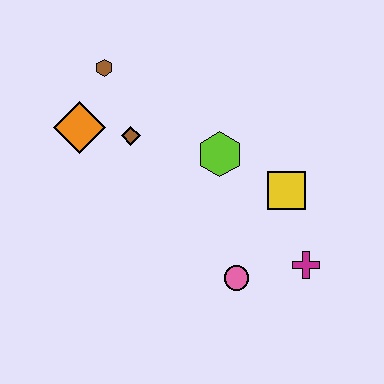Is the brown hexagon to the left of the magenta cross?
Yes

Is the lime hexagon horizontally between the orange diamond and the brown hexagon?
No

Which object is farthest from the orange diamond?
The magenta cross is farthest from the orange diamond.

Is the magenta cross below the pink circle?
No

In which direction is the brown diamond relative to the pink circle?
The brown diamond is above the pink circle.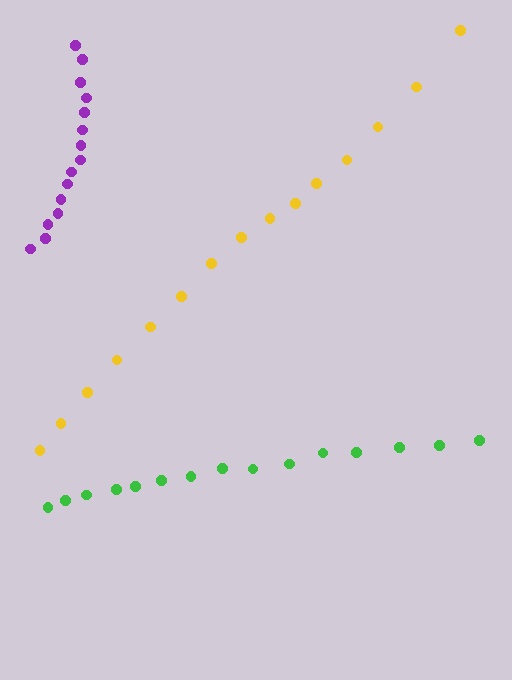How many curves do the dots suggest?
There are 3 distinct paths.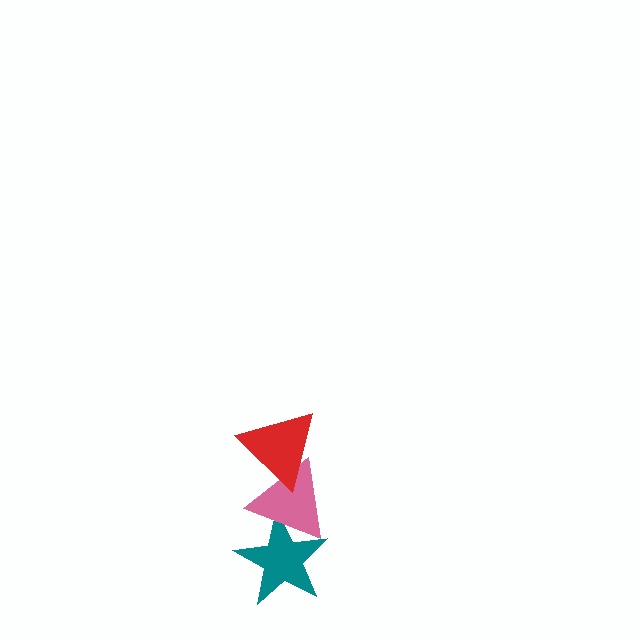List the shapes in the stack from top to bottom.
From top to bottom: the red triangle, the pink triangle, the teal star.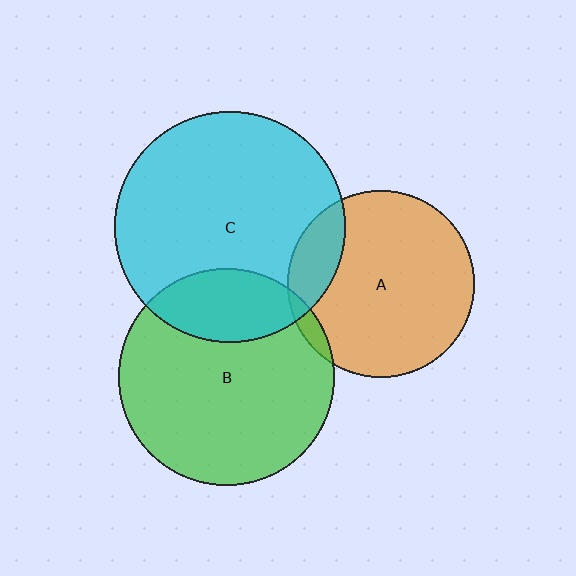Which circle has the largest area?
Circle C (cyan).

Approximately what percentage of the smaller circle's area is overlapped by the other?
Approximately 5%.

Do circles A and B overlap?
Yes.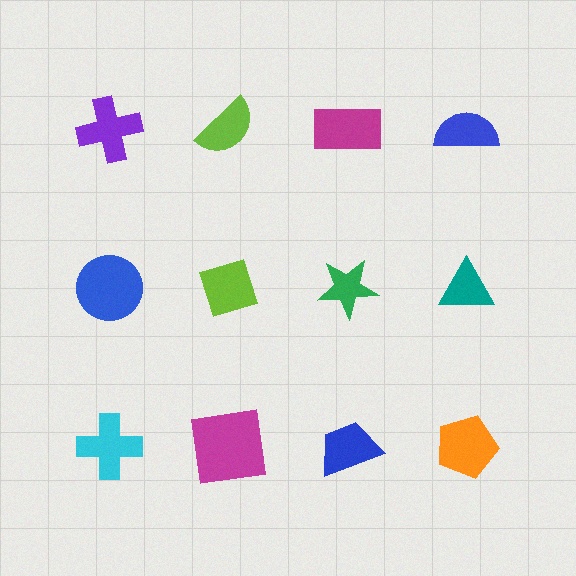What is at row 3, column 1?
A cyan cross.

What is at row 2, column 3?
A green star.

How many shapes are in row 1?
4 shapes.